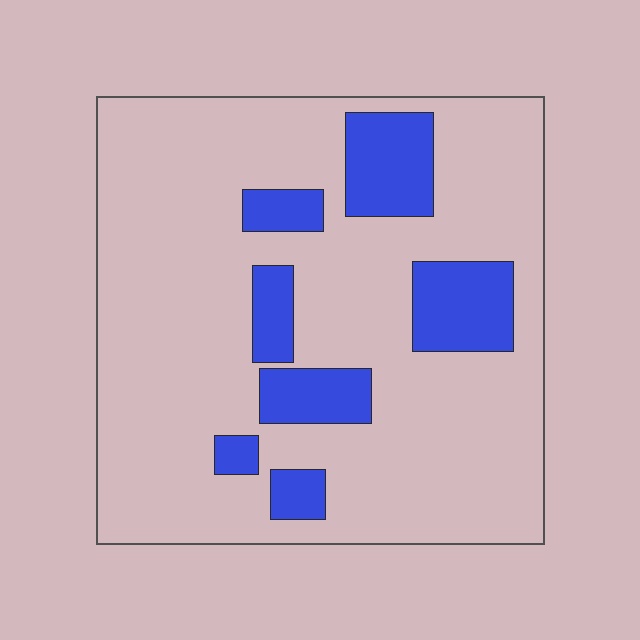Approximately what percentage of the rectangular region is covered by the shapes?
Approximately 20%.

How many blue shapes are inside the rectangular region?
7.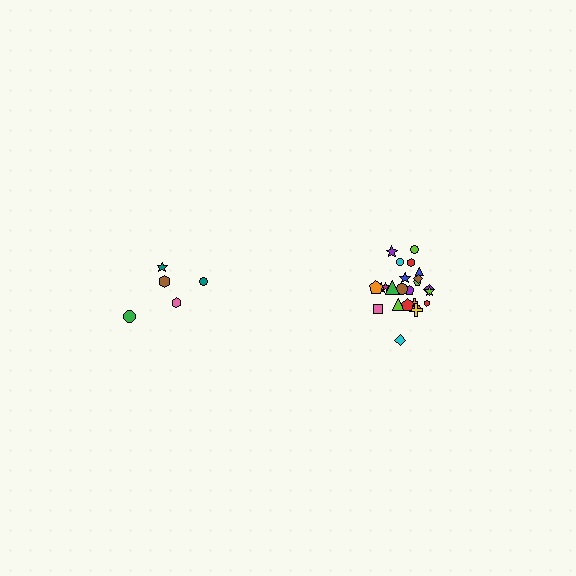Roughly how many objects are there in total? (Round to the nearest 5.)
Roughly 30 objects in total.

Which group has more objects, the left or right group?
The right group.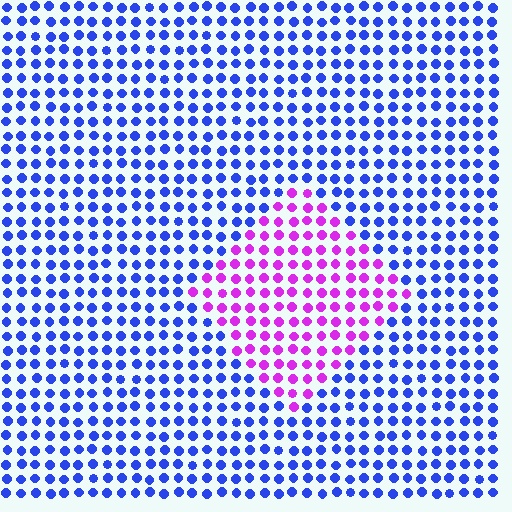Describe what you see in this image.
The image is filled with small blue elements in a uniform arrangement. A diamond-shaped region is visible where the elements are tinted to a slightly different hue, forming a subtle color boundary.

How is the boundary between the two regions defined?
The boundary is defined purely by a slight shift in hue (about 64 degrees). Spacing, size, and orientation are identical on both sides.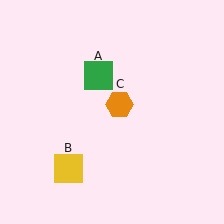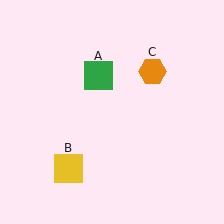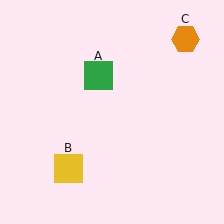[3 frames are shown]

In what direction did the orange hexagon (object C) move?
The orange hexagon (object C) moved up and to the right.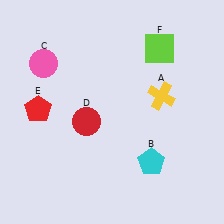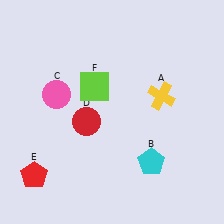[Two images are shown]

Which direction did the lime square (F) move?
The lime square (F) moved left.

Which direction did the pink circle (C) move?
The pink circle (C) moved down.